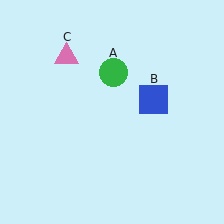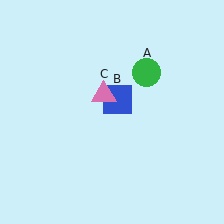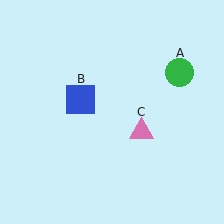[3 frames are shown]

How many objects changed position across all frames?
3 objects changed position: green circle (object A), blue square (object B), pink triangle (object C).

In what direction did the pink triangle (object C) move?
The pink triangle (object C) moved down and to the right.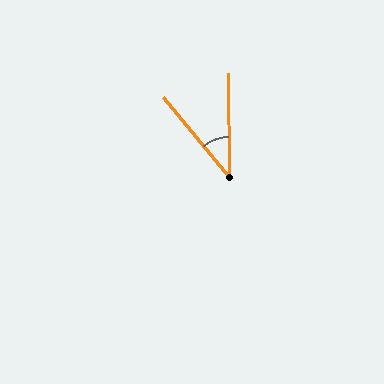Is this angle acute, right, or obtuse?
It is acute.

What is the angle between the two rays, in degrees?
Approximately 39 degrees.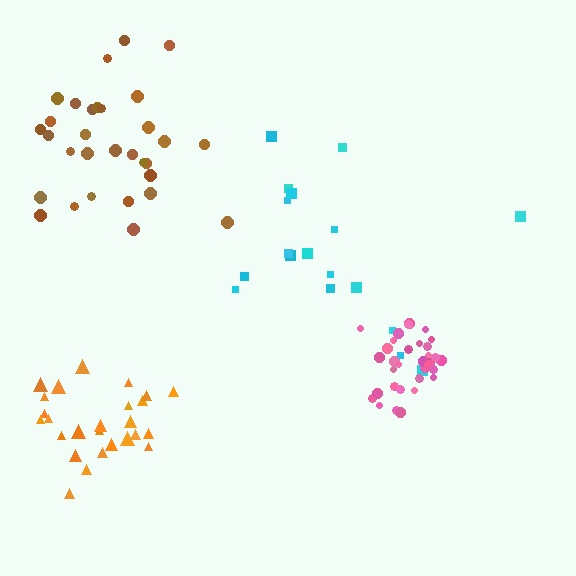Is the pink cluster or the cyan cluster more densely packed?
Pink.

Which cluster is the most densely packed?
Pink.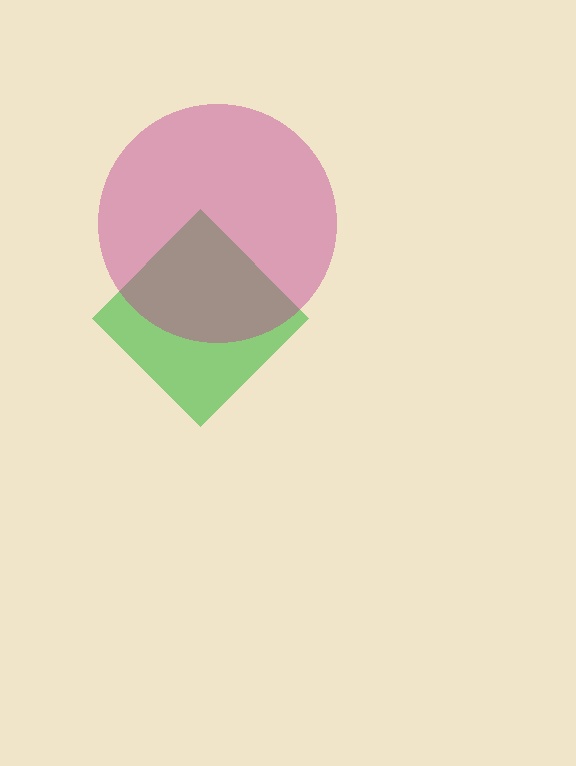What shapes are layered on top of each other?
The layered shapes are: a green diamond, a magenta circle.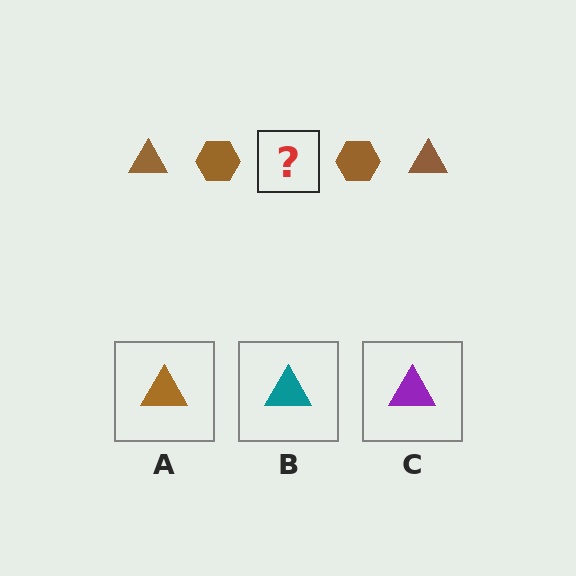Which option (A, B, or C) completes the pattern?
A.